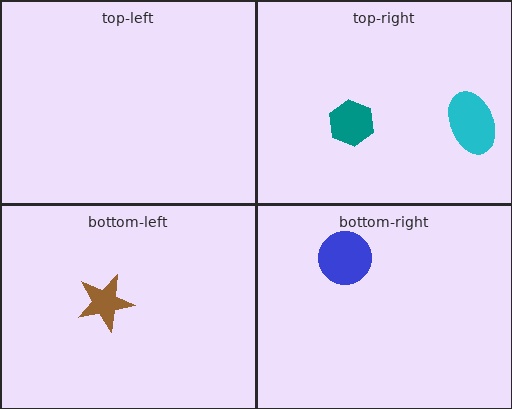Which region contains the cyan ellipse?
The top-right region.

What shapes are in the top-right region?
The cyan ellipse, the teal hexagon.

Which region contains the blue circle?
The bottom-right region.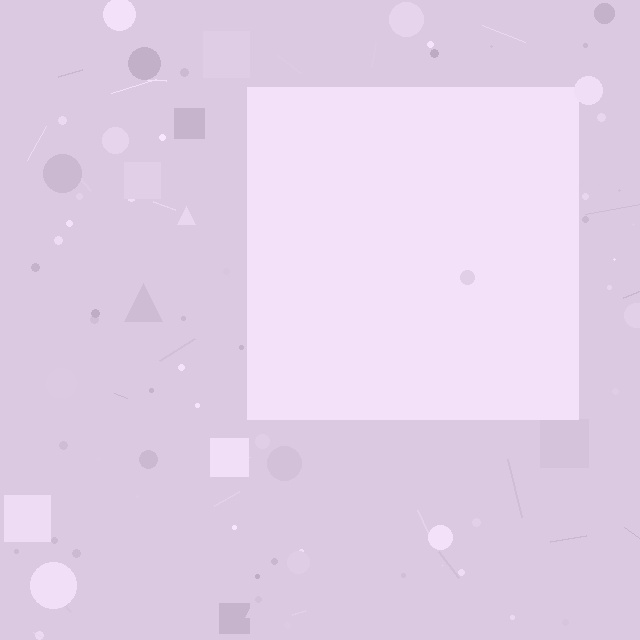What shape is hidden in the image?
A square is hidden in the image.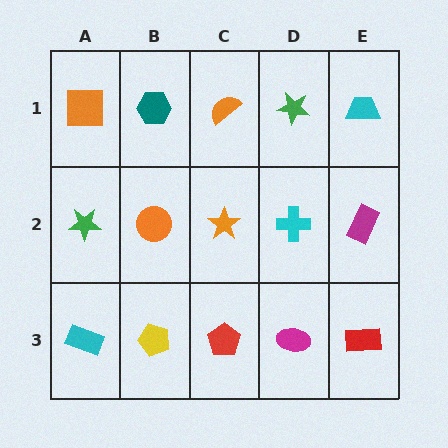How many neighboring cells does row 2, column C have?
4.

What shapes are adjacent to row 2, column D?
A green star (row 1, column D), a magenta ellipse (row 3, column D), an orange star (row 2, column C), a magenta rectangle (row 2, column E).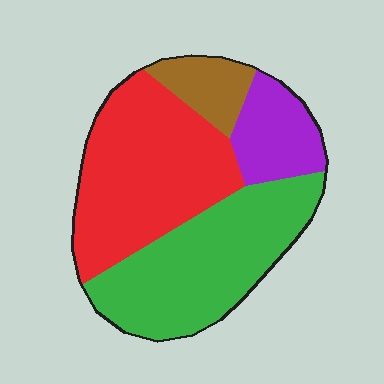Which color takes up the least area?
Brown, at roughly 10%.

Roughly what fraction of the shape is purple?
Purple takes up about one eighth (1/8) of the shape.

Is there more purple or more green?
Green.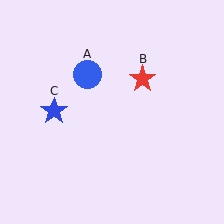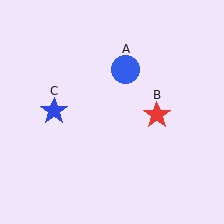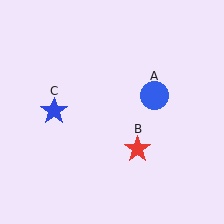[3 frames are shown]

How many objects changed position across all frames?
2 objects changed position: blue circle (object A), red star (object B).